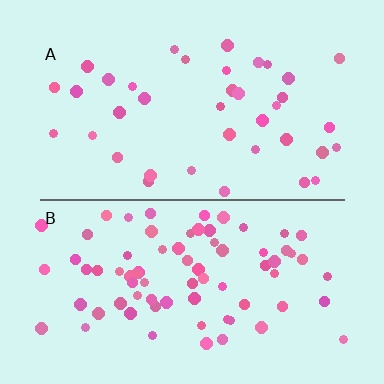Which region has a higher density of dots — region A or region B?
B (the bottom).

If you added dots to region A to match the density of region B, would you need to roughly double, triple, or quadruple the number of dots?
Approximately double.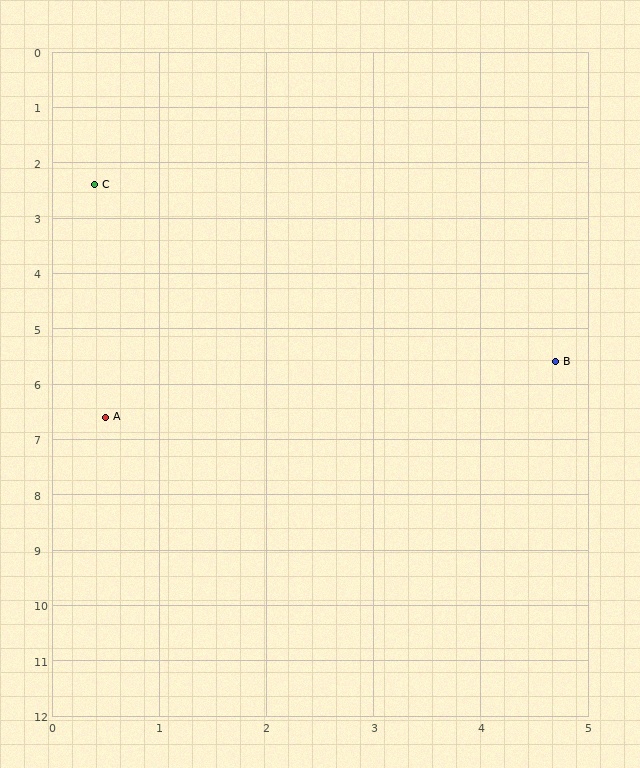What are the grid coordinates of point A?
Point A is at approximately (0.5, 6.6).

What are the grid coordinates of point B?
Point B is at approximately (4.7, 5.6).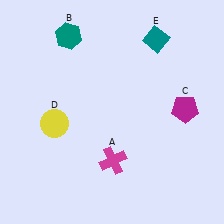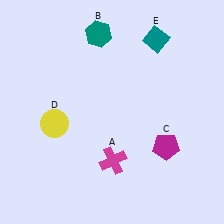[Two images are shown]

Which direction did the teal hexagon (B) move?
The teal hexagon (B) moved right.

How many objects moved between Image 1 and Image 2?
2 objects moved between the two images.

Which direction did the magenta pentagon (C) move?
The magenta pentagon (C) moved down.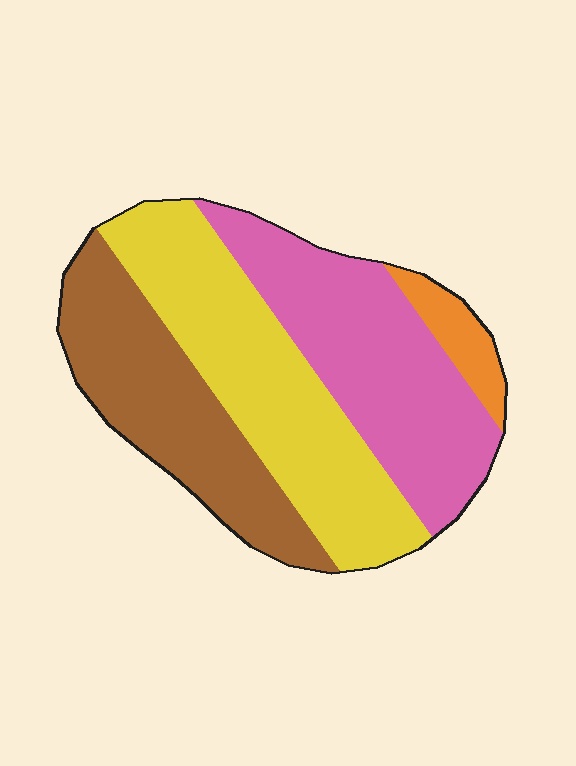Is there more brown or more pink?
Pink.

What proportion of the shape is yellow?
Yellow takes up between a quarter and a half of the shape.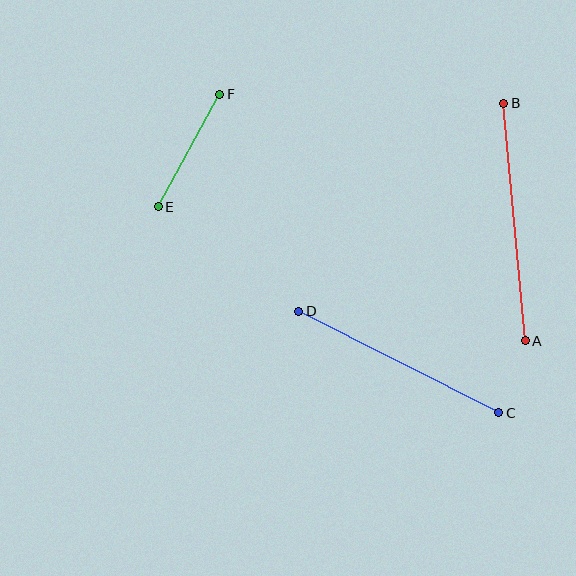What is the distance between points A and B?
The distance is approximately 238 pixels.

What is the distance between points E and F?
The distance is approximately 128 pixels.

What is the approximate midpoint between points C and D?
The midpoint is at approximately (399, 362) pixels.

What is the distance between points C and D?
The distance is approximately 224 pixels.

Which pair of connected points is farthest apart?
Points A and B are farthest apart.